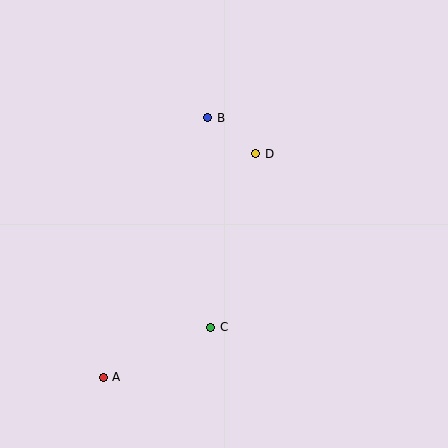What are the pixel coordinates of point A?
Point A is at (103, 377).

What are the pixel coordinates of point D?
Point D is at (256, 154).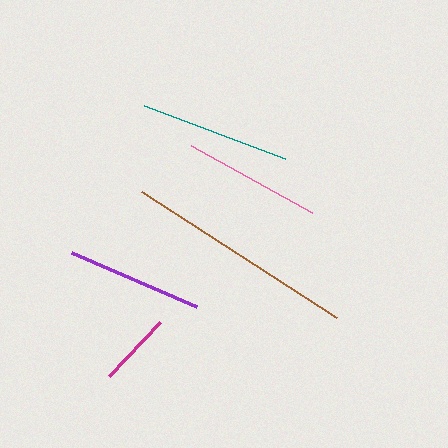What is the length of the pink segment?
The pink segment is approximately 138 pixels long.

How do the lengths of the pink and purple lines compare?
The pink and purple lines are approximately the same length.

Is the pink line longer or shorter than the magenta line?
The pink line is longer than the magenta line.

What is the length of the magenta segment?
The magenta segment is approximately 74 pixels long.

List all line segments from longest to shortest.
From longest to shortest: brown, teal, pink, purple, magenta.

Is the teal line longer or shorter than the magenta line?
The teal line is longer than the magenta line.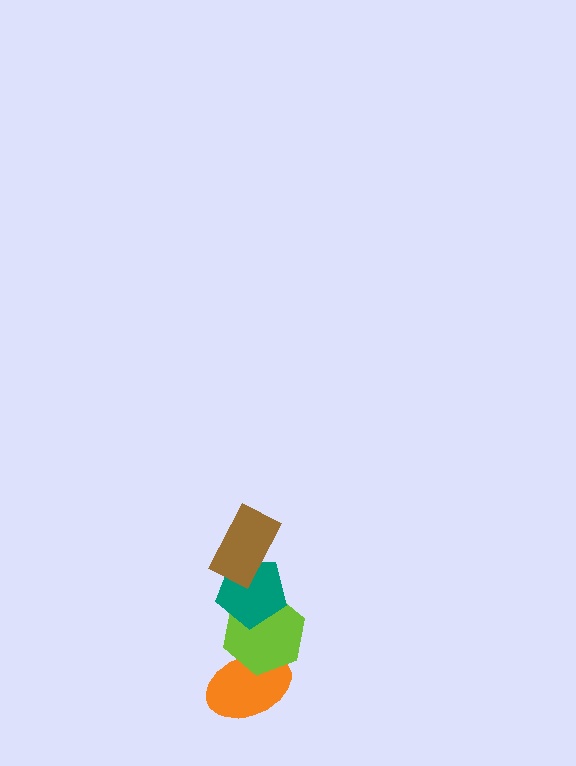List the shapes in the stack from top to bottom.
From top to bottom: the brown rectangle, the teal pentagon, the lime hexagon, the orange ellipse.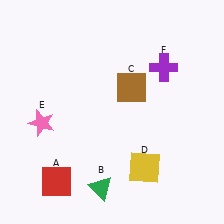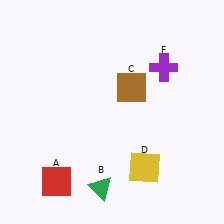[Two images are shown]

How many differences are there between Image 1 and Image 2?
There is 1 difference between the two images.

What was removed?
The pink star (E) was removed in Image 2.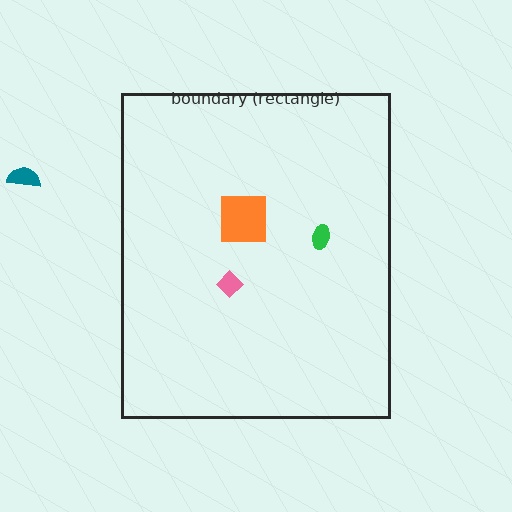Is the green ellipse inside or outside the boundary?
Inside.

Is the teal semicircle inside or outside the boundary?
Outside.